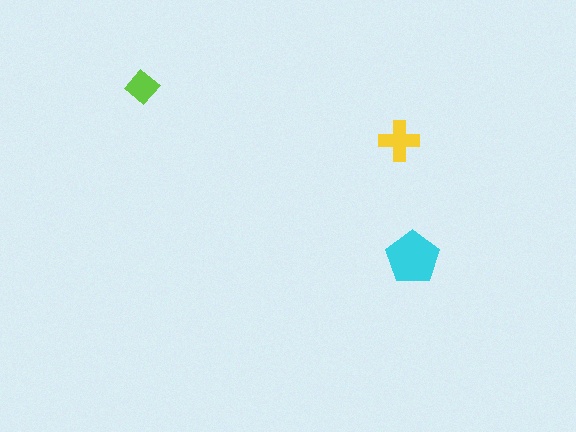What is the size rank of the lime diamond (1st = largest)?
3rd.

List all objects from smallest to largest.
The lime diamond, the yellow cross, the cyan pentagon.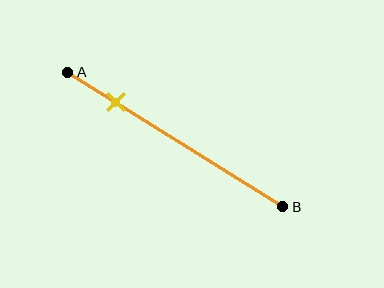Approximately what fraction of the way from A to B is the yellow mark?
The yellow mark is approximately 20% of the way from A to B.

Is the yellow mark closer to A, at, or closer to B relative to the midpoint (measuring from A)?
The yellow mark is closer to point A than the midpoint of segment AB.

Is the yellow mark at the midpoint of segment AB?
No, the mark is at about 20% from A, not at the 50% midpoint.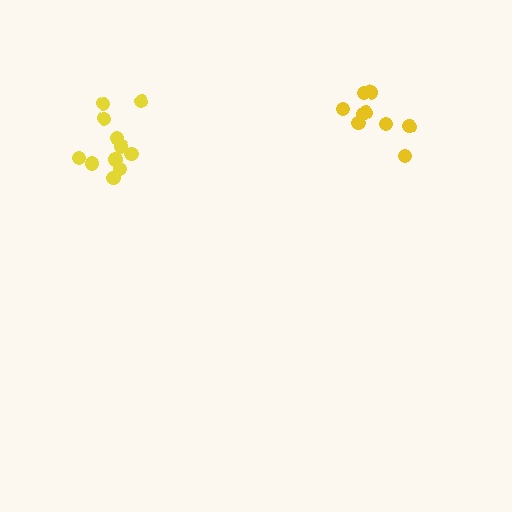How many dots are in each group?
Group 1: 11 dots, Group 2: 9 dots (20 total).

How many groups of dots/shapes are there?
There are 2 groups.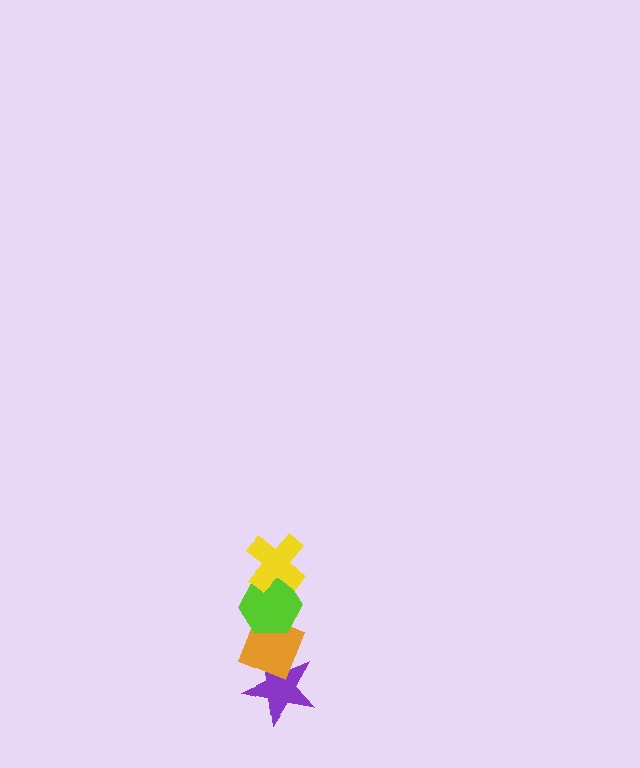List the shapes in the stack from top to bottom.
From top to bottom: the yellow cross, the lime hexagon, the orange diamond, the purple star.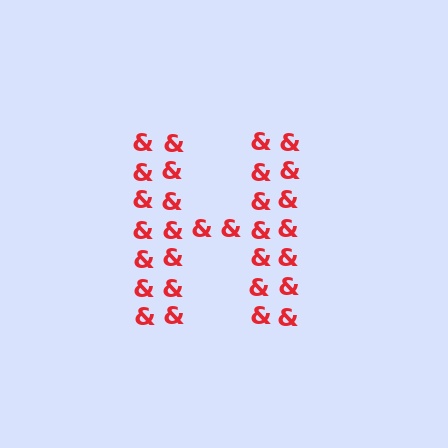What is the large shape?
The large shape is the letter H.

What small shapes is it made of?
It is made of small ampersands.